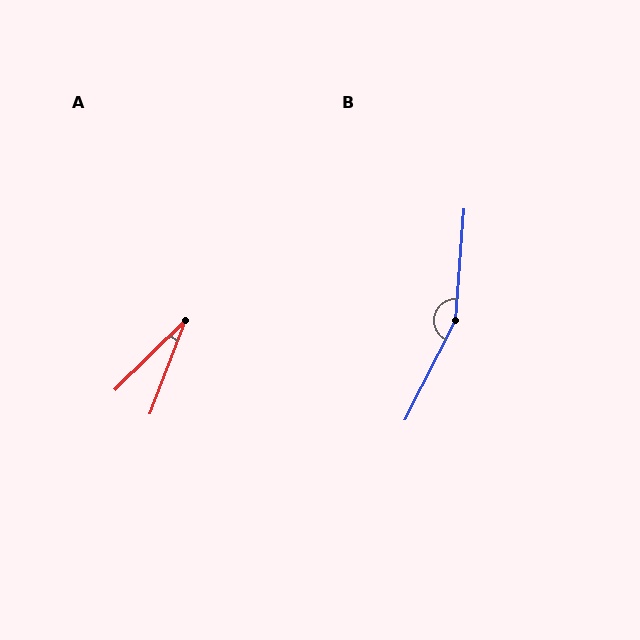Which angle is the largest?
B, at approximately 157 degrees.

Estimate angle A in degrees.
Approximately 25 degrees.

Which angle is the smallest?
A, at approximately 25 degrees.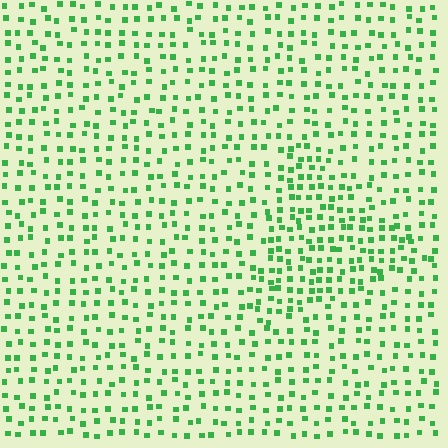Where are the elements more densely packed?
The elements are more densely packed inside the triangle boundary.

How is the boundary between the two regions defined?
The boundary is defined by a change in element density (approximately 1.6x ratio). All elements are the same color, size, and shape.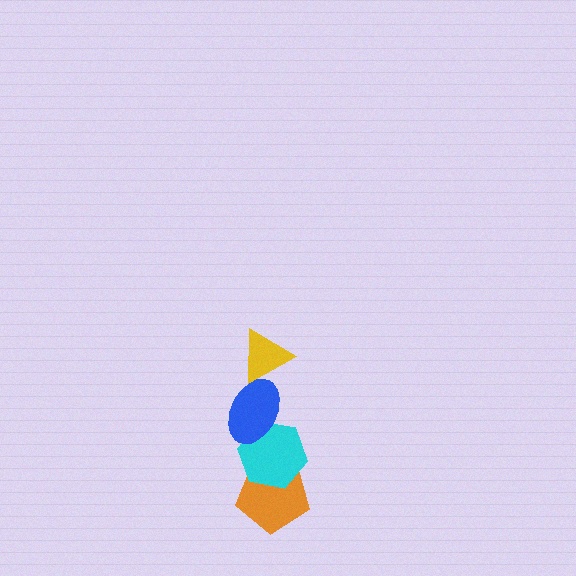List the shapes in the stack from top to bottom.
From top to bottom: the yellow triangle, the blue ellipse, the cyan hexagon, the orange pentagon.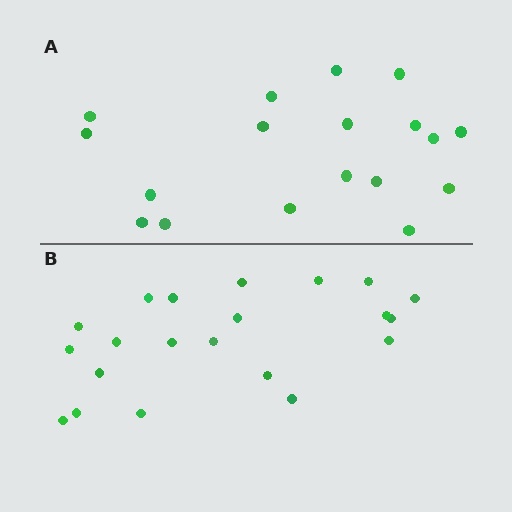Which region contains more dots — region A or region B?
Region B (the bottom region) has more dots.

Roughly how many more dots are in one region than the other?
Region B has just a few more — roughly 2 or 3 more dots than region A.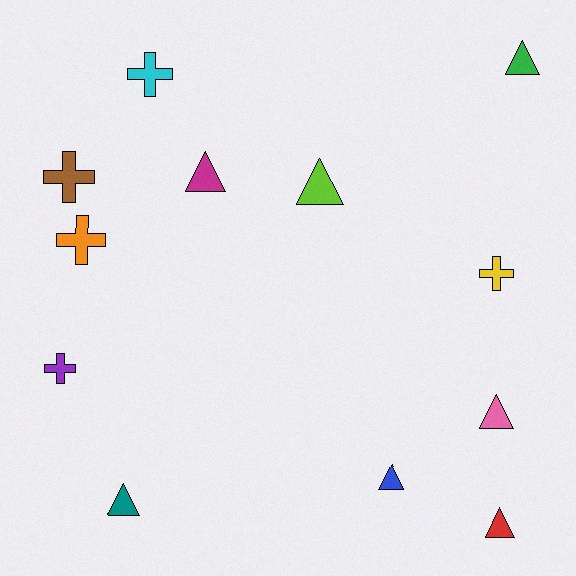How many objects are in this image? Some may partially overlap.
There are 12 objects.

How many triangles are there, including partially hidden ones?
There are 7 triangles.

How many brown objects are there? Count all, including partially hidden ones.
There is 1 brown object.